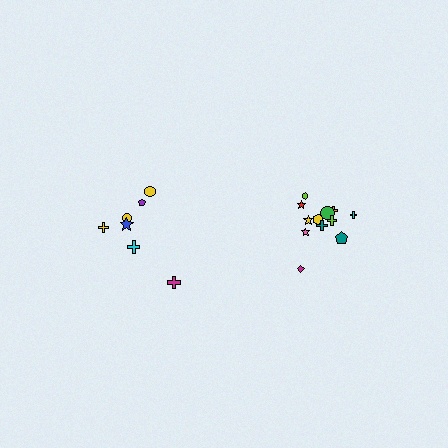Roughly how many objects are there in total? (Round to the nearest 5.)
Roughly 20 objects in total.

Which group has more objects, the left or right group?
The right group.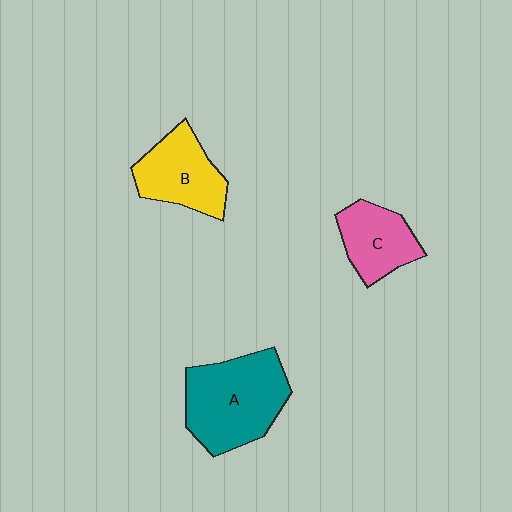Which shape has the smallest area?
Shape C (pink).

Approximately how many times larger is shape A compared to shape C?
Approximately 1.8 times.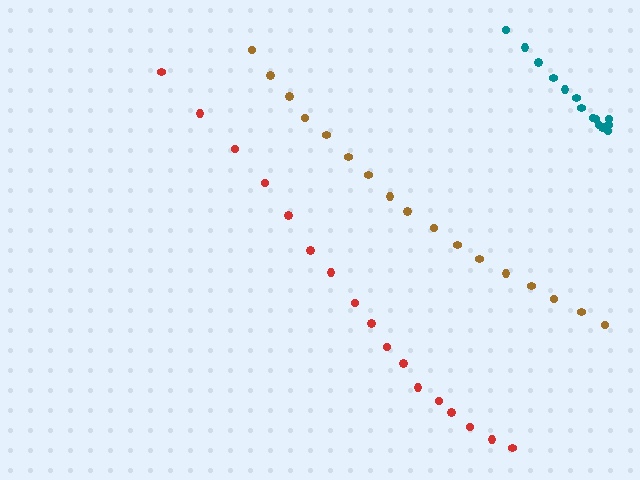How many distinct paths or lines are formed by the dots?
There are 3 distinct paths.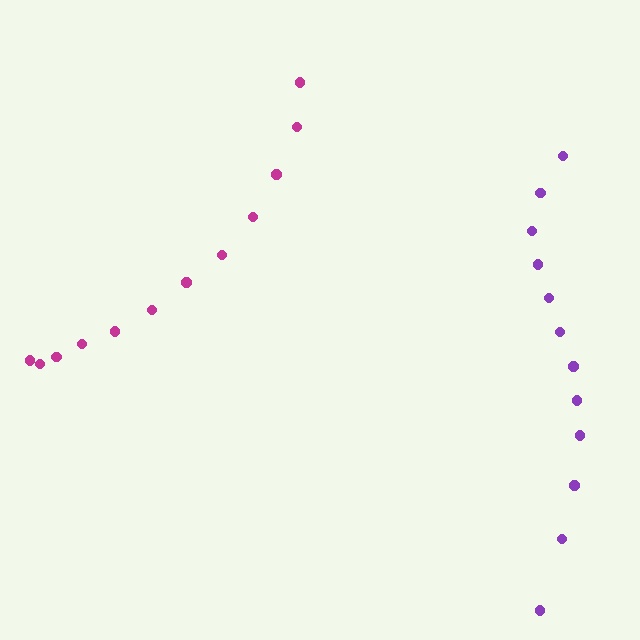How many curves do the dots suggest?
There are 2 distinct paths.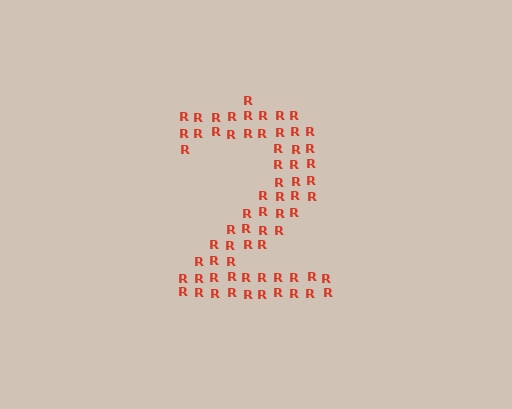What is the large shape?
The large shape is the digit 2.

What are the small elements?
The small elements are letter R's.